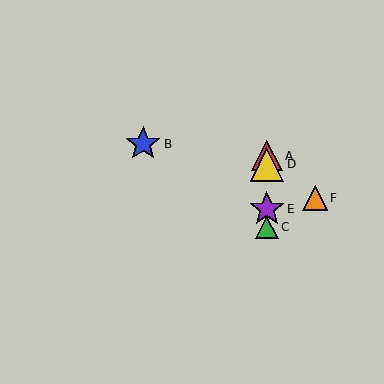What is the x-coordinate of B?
Object B is at x≈143.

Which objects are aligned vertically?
Objects A, C, D, E are aligned vertically.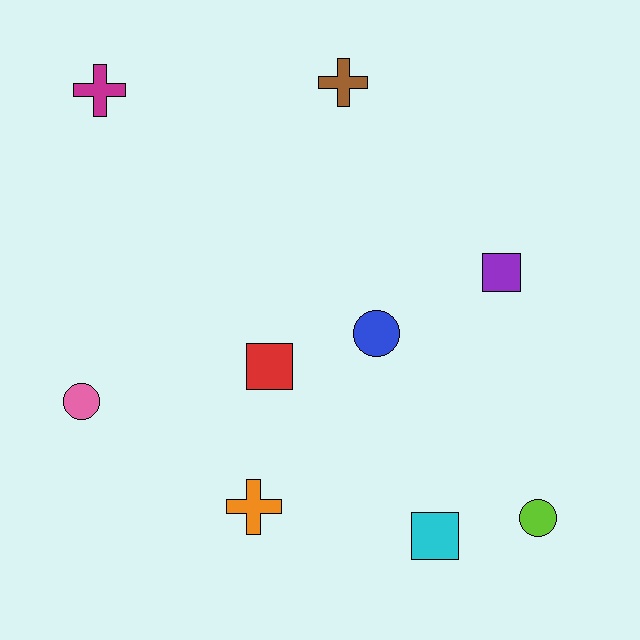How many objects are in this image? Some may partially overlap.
There are 9 objects.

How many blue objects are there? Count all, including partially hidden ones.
There is 1 blue object.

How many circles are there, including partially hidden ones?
There are 3 circles.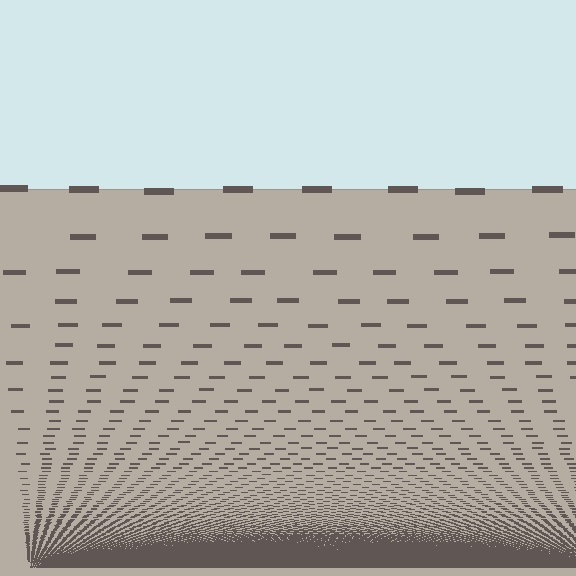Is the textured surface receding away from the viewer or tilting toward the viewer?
The surface appears to tilt toward the viewer. Texture elements get larger and sparser toward the top.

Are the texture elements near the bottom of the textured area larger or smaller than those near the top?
Smaller. The gradient is inverted — elements near the bottom are smaller and denser.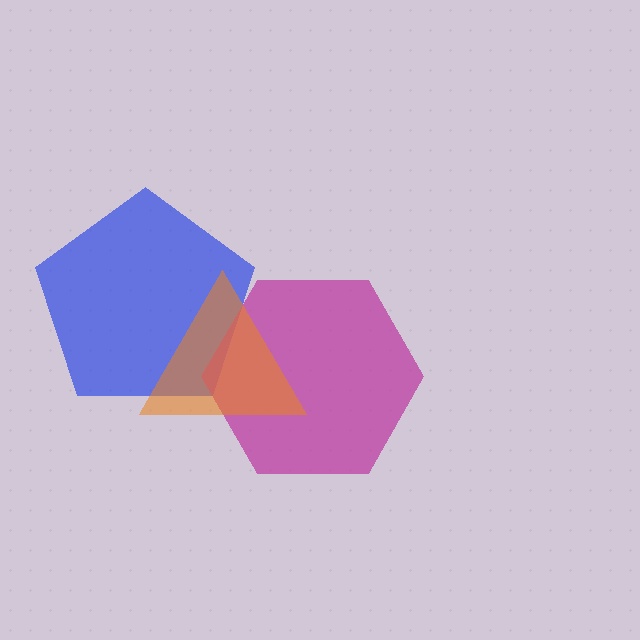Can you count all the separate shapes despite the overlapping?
Yes, there are 3 separate shapes.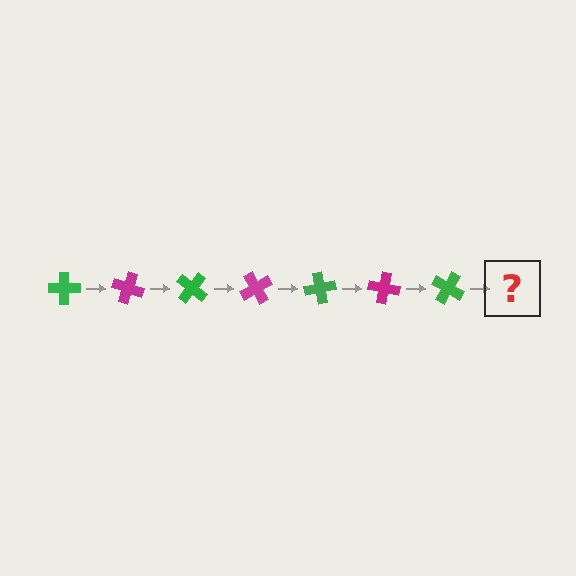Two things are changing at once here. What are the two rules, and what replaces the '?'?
The two rules are that it rotates 20 degrees each step and the color cycles through green and magenta. The '?' should be a magenta cross, rotated 140 degrees from the start.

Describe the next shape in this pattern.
It should be a magenta cross, rotated 140 degrees from the start.